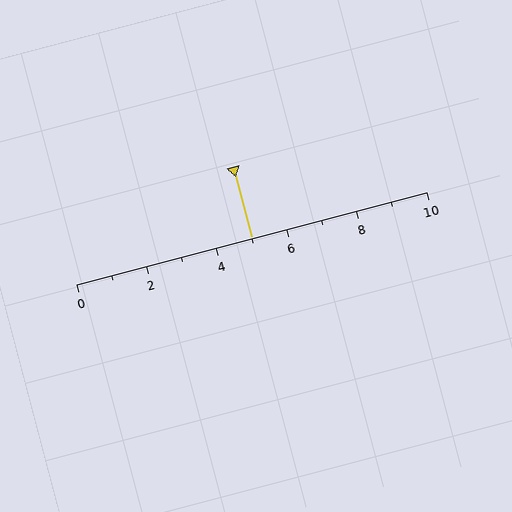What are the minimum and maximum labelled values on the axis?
The axis runs from 0 to 10.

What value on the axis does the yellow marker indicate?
The marker indicates approximately 5.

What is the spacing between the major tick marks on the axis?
The major ticks are spaced 2 apart.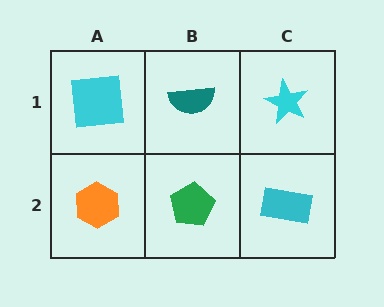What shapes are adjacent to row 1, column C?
A cyan rectangle (row 2, column C), a teal semicircle (row 1, column B).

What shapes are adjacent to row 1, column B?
A green pentagon (row 2, column B), a cyan square (row 1, column A), a cyan star (row 1, column C).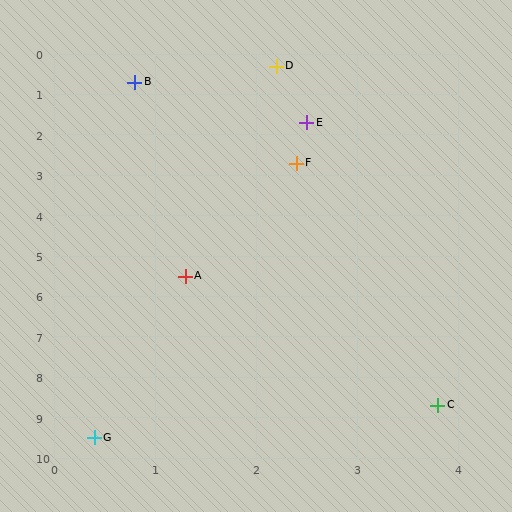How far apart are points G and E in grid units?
Points G and E are about 8.1 grid units apart.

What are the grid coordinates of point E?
Point E is at approximately (2.5, 1.7).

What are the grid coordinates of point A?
Point A is at approximately (1.3, 5.5).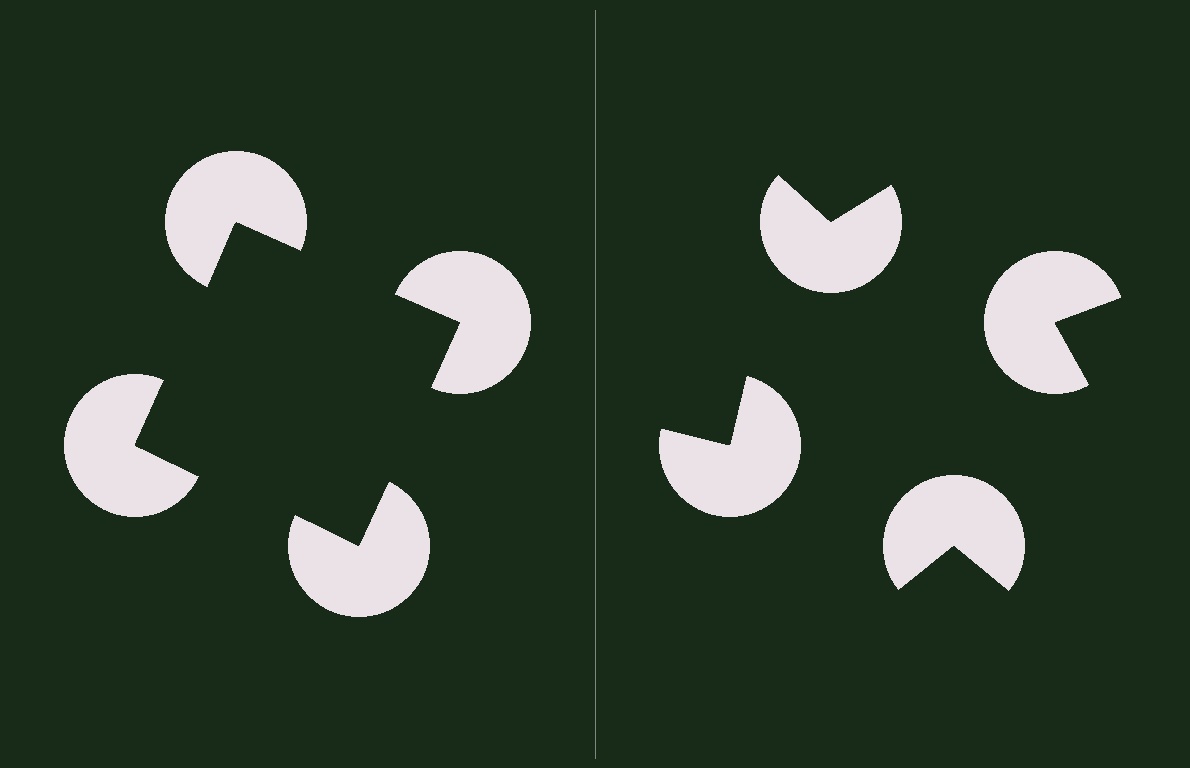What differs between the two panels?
The pac-man discs are positioned identically on both sides; only the wedge orientations differ. On the left they align to a square; on the right they are misaligned.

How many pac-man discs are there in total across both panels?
8 — 4 on each side.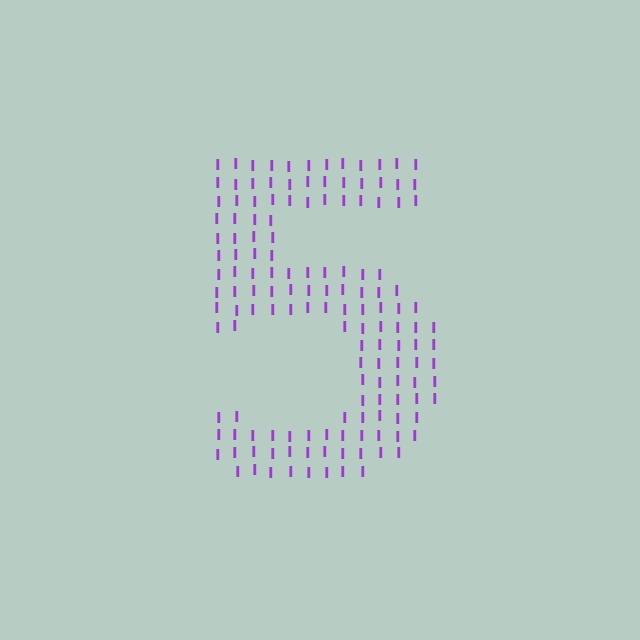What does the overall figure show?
The overall figure shows the digit 5.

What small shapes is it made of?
It is made of small letter I's.